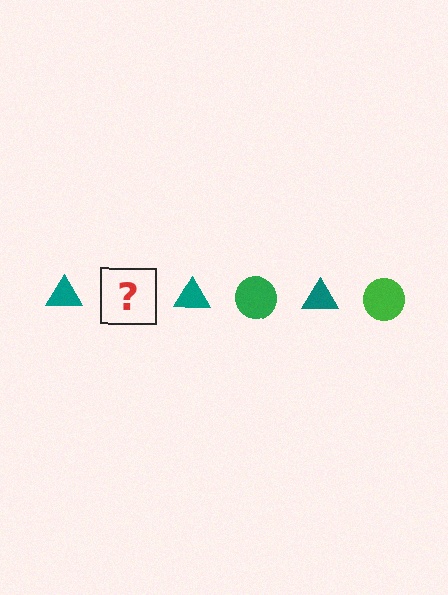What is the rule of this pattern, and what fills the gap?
The rule is that the pattern alternates between teal triangle and green circle. The gap should be filled with a green circle.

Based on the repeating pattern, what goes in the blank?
The blank should be a green circle.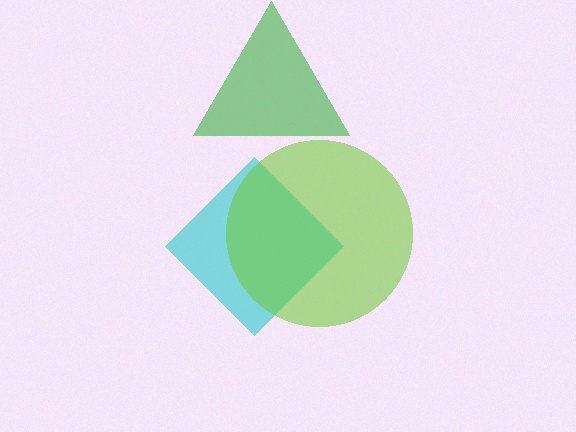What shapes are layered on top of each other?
The layered shapes are: a green triangle, a cyan diamond, a lime circle.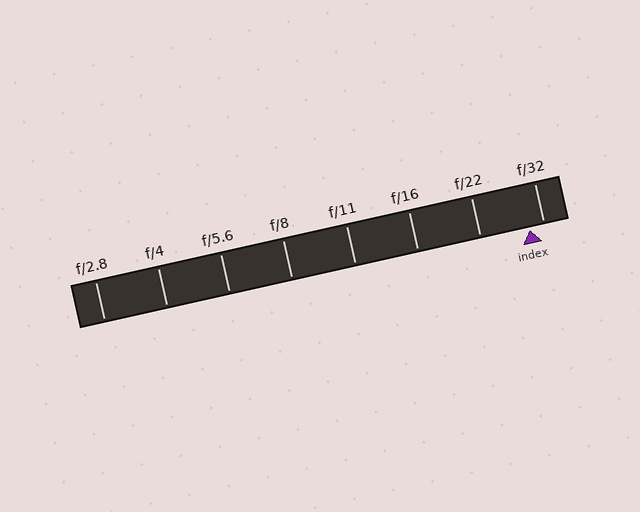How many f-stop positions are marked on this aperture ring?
There are 8 f-stop positions marked.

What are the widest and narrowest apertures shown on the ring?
The widest aperture shown is f/2.8 and the narrowest is f/32.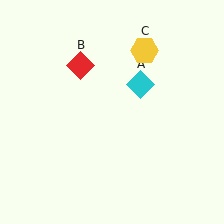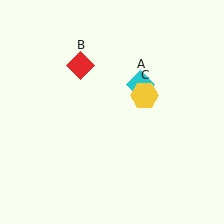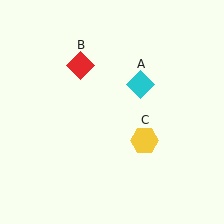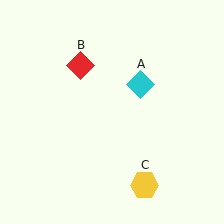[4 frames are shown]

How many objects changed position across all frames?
1 object changed position: yellow hexagon (object C).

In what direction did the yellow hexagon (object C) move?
The yellow hexagon (object C) moved down.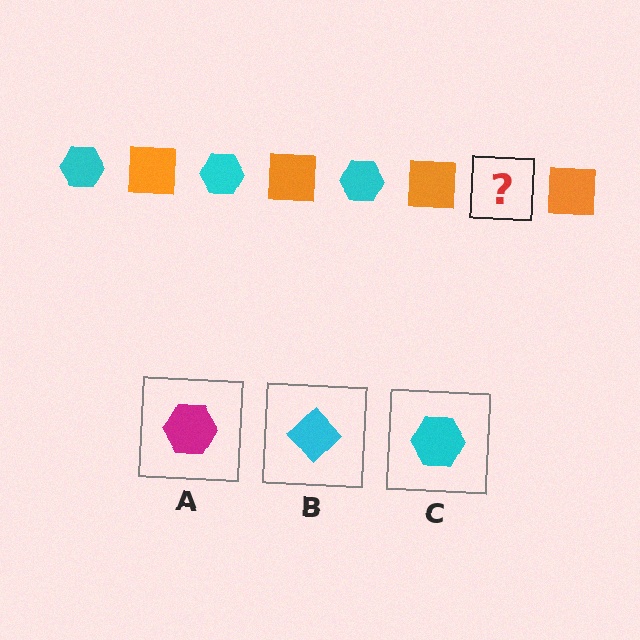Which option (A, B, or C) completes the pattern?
C.